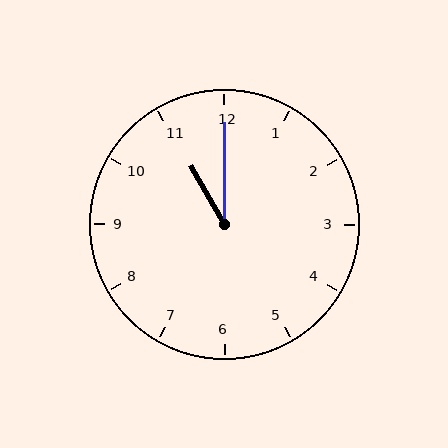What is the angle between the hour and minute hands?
Approximately 30 degrees.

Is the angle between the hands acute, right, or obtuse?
It is acute.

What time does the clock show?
11:00.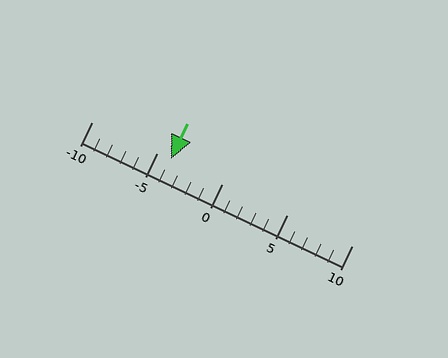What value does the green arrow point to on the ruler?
The green arrow points to approximately -4.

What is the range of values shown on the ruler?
The ruler shows values from -10 to 10.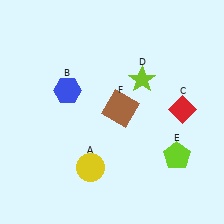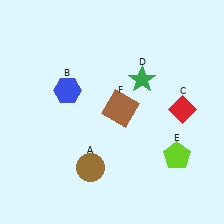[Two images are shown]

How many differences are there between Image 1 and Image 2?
There are 2 differences between the two images.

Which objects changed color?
A changed from yellow to brown. D changed from lime to green.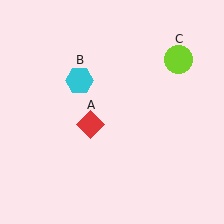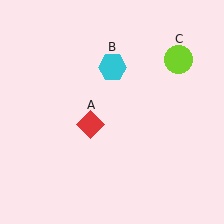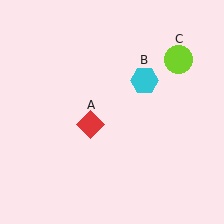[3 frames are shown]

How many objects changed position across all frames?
1 object changed position: cyan hexagon (object B).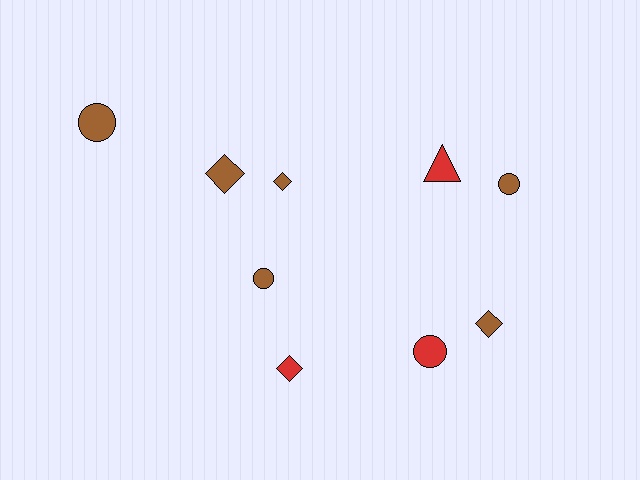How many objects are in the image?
There are 9 objects.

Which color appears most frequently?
Brown, with 6 objects.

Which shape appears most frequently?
Circle, with 4 objects.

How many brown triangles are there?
There are no brown triangles.